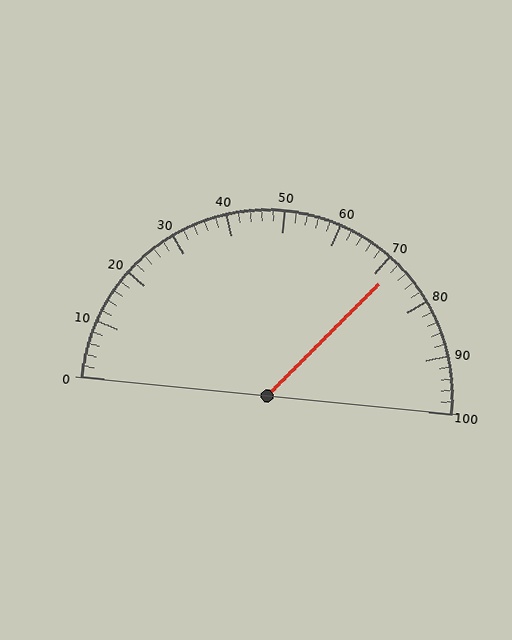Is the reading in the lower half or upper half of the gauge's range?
The reading is in the upper half of the range (0 to 100).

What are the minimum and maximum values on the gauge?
The gauge ranges from 0 to 100.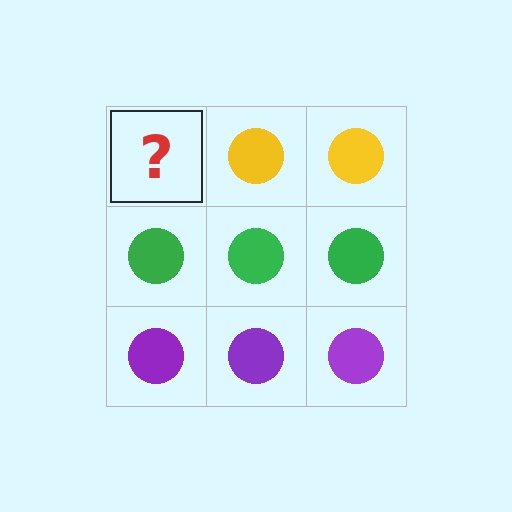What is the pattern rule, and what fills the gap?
The rule is that each row has a consistent color. The gap should be filled with a yellow circle.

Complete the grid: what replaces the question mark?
The question mark should be replaced with a yellow circle.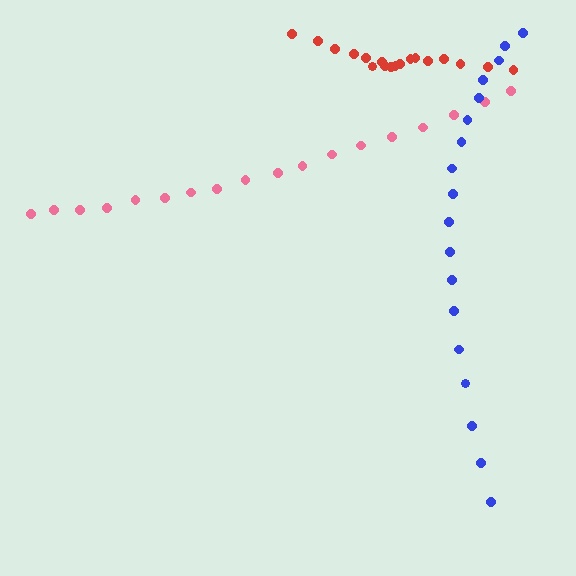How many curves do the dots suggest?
There are 3 distinct paths.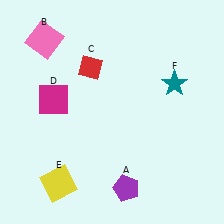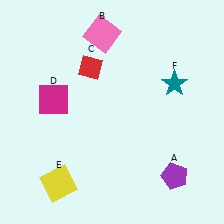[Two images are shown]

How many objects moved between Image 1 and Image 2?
2 objects moved between the two images.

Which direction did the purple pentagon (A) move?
The purple pentagon (A) moved right.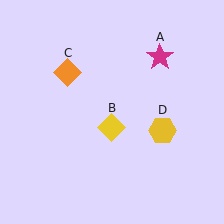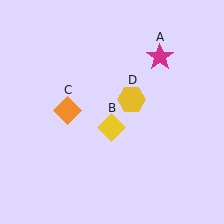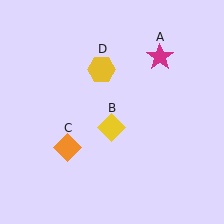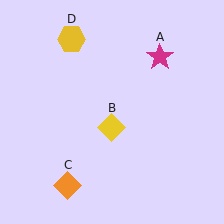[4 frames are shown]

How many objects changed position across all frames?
2 objects changed position: orange diamond (object C), yellow hexagon (object D).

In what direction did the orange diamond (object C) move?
The orange diamond (object C) moved down.